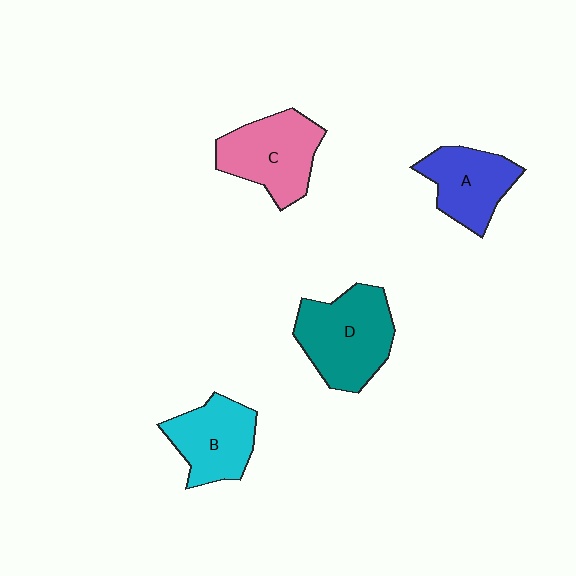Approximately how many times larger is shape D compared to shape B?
Approximately 1.3 times.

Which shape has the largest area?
Shape D (teal).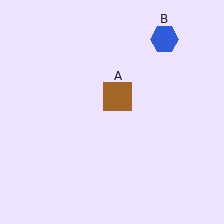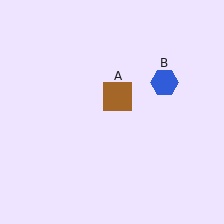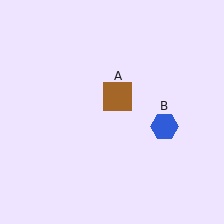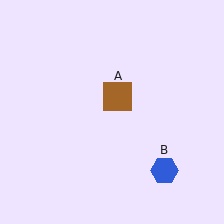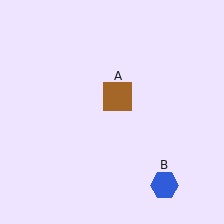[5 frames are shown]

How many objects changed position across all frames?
1 object changed position: blue hexagon (object B).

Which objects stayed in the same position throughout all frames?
Brown square (object A) remained stationary.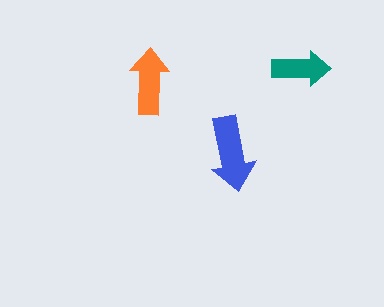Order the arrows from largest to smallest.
the blue one, the orange one, the teal one.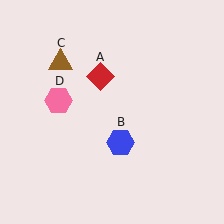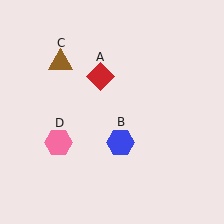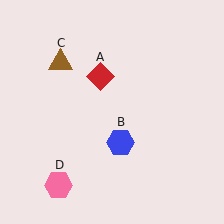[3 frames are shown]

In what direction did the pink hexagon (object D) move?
The pink hexagon (object D) moved down.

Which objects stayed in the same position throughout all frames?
Red diamond (object A) and blue hexagon (object B) and brown triangle (object C) remained stationary.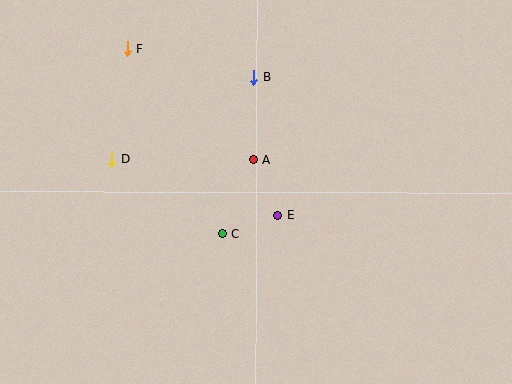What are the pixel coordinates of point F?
Point F is at (128, 49).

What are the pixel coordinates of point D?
Point D is at (112, 159).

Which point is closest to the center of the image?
Point E at (278, 215) is closest to the center.